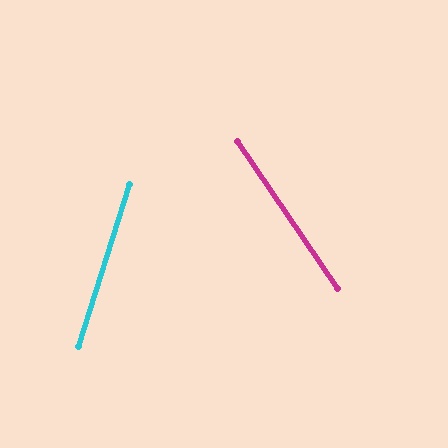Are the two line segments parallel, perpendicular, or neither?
Neither parallel nor perpendicular — they differ by about 52°.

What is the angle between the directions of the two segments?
Approximately 52 degrees.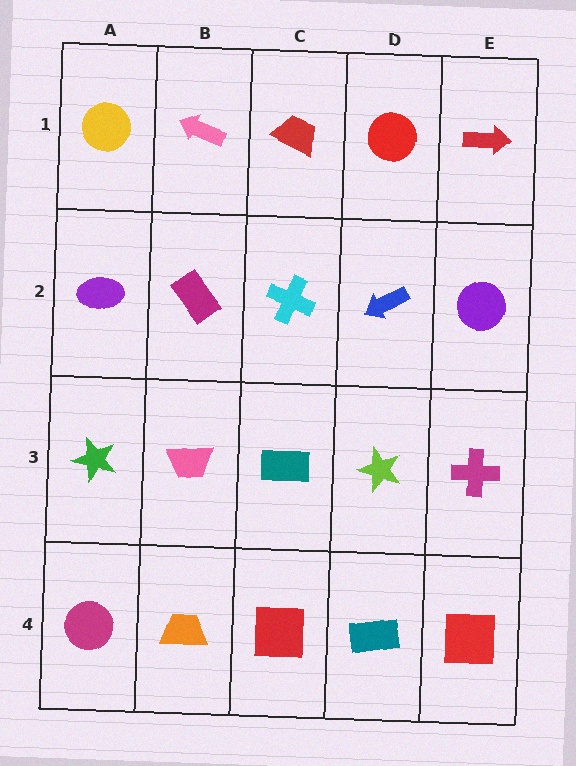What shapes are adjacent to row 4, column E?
A magenta cross (row 3, column E), a teal rectangle (row 4, column D).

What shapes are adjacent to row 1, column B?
A magenta rectangle (row 2, column B), a yellow circle (row 1, column A), a red trapezoid (row 1, column C).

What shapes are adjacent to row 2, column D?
A red circle (row 1, column D), a lime star (row 3, column D), a cyan cross (row 2, column C), a purple circle (row 2, column E).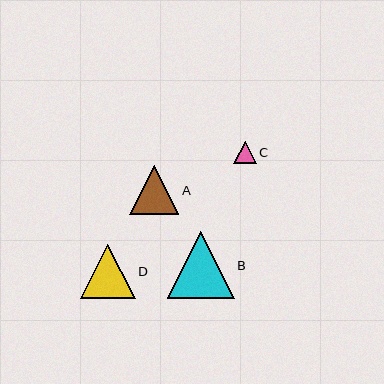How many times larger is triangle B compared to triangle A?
Triangle B is approximately 1.4 times the size of triangle A.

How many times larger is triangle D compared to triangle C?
Triangle D is approximately 2.4 times the size of triangle C.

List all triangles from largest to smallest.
From largest to smallest: B, D, A, C.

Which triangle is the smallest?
Triangle C is the smallest with a size of approximately 22 pixels.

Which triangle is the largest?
Triangle B is the largest with a size of approximately 67 pixels.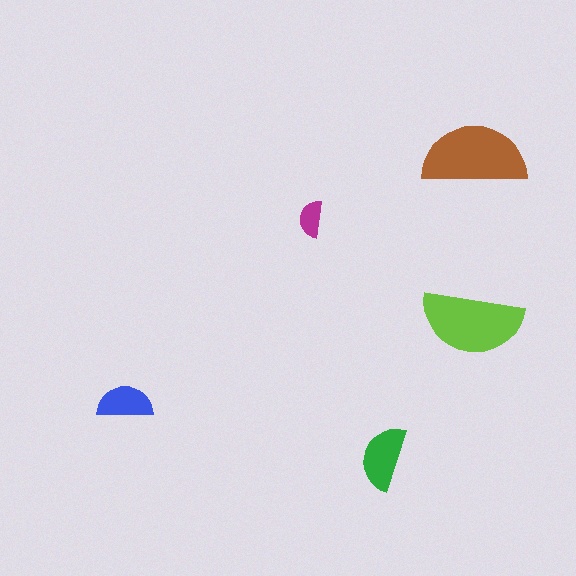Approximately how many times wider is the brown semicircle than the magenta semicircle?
About 3 times wider.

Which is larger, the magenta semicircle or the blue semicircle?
The blue one.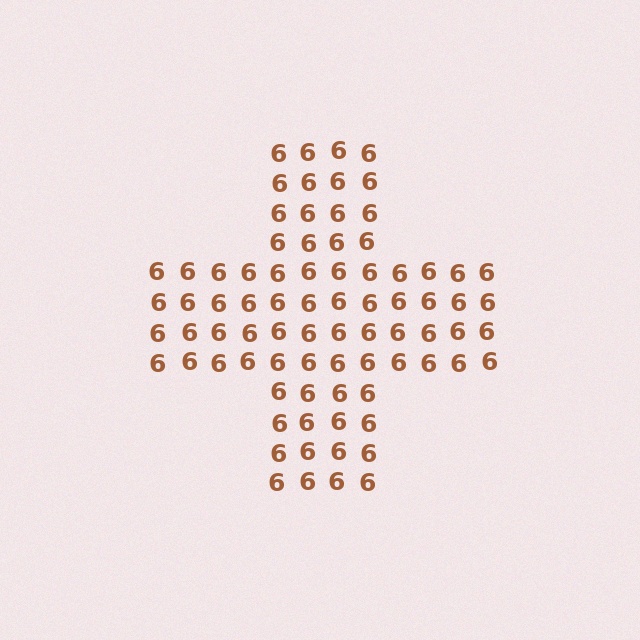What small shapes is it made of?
It is made of small digit 6's.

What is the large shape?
The large shape is a cross.